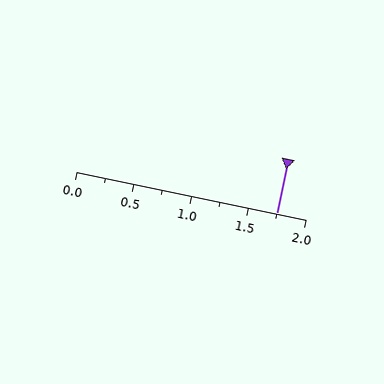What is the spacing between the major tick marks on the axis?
The major ticks are spaced 0.5 apart.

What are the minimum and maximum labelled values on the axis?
The axis runs from 0.0 to 2.0.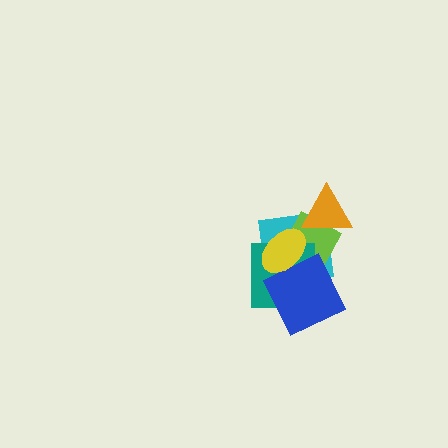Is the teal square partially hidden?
Yes, it is partially covered by another shape.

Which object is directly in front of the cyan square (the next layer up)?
The lime diamond is directly in front of the cyan square.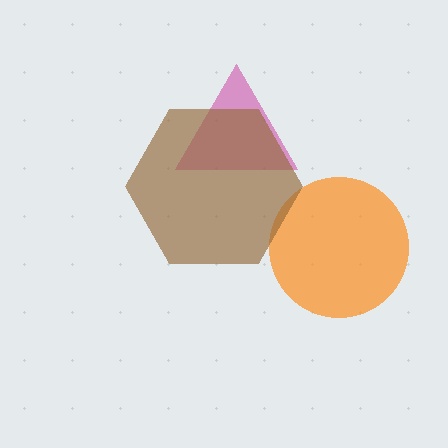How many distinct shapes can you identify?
There are 3 distinct shapes: an orange circle, a magenta triangle, a brown hexagon.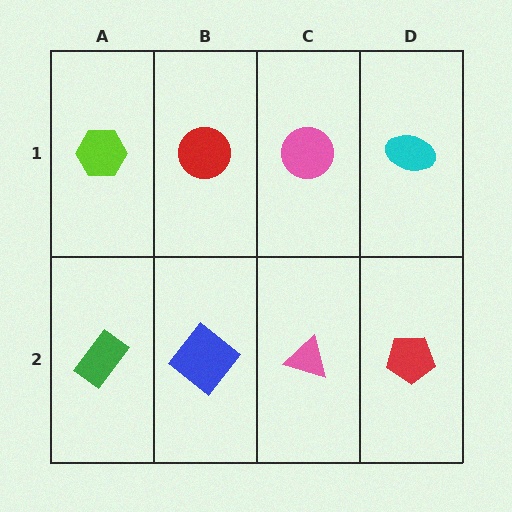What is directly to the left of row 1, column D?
A pink circle.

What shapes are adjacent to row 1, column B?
A blue diamond (row 2, column B), a lime hexagon (row 1, column A), a pink circle (row 1, column C).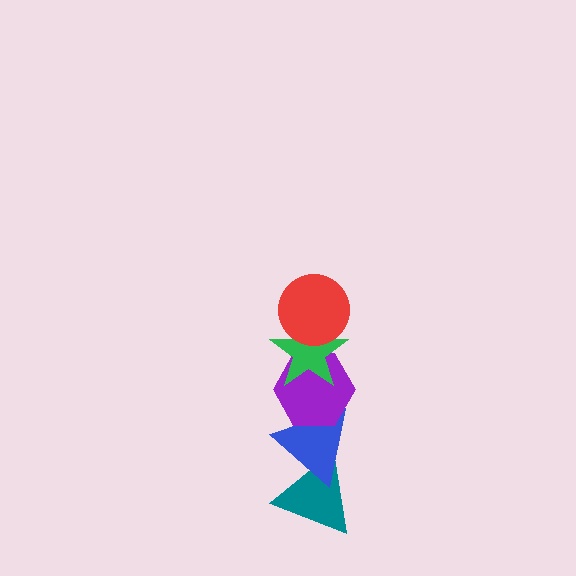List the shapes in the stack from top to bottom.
From top to bottom: the red circle, the green star, the purple hexagon, the blue triangle, the teal triangle.